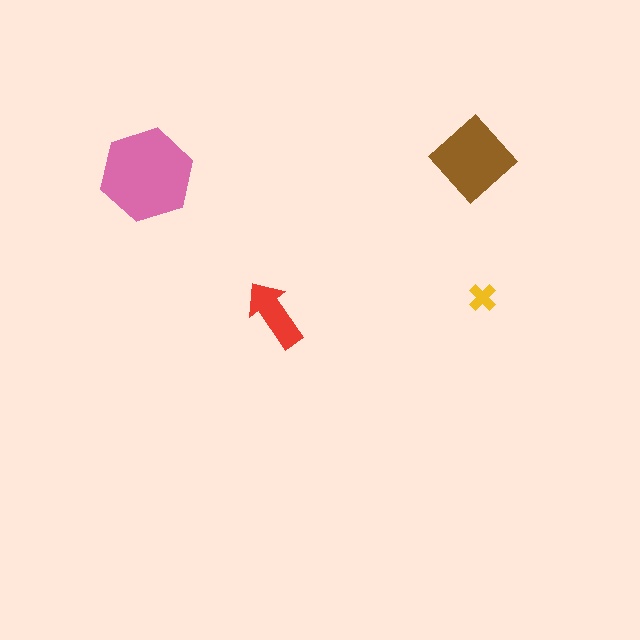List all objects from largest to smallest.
The pink hexagon, the brown diamond, the red arrow, the yellow cross.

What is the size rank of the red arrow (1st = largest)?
3rd.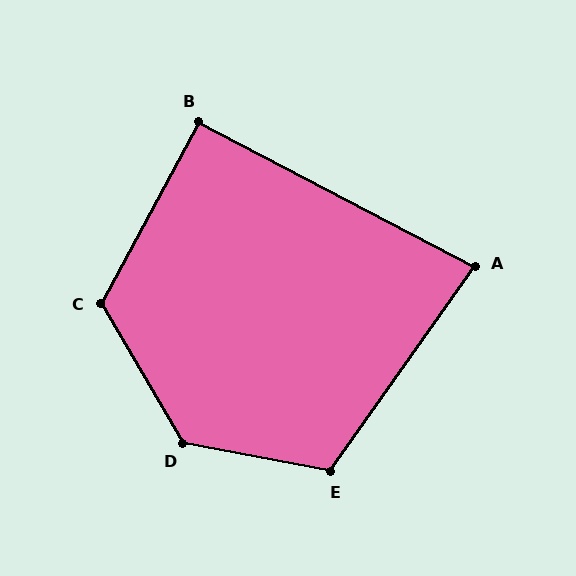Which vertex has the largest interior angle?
D, at approximately 131 degrees.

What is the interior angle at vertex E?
Approximately 115 degrees (obtuse).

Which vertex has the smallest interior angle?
A, at approximately 82 degrees.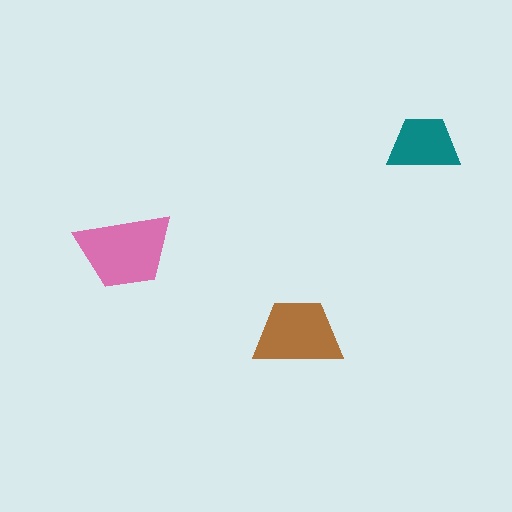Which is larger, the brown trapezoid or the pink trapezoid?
The pink one.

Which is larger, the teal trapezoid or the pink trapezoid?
The pink one.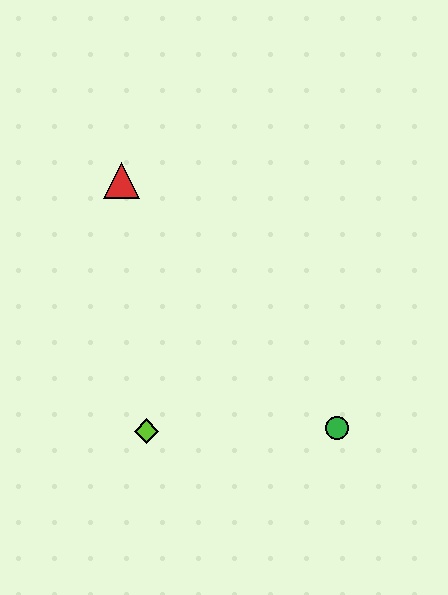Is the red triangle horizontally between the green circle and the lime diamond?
No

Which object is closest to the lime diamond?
The green circle is closest to the lime diamond.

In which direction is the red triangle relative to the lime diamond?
The red triangle is above the lime diamond.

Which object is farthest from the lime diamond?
The red triangle is farthest from the lime diamond.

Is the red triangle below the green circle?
No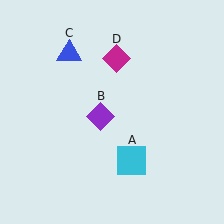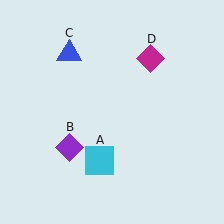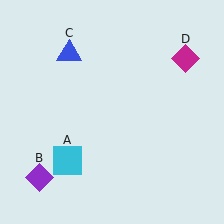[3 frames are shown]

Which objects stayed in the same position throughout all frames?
Blue triangle (object C) remained stationary.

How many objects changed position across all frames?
3 objects changed position: cyan square (object A), purple diamond (object B), magenta diamond (object D).